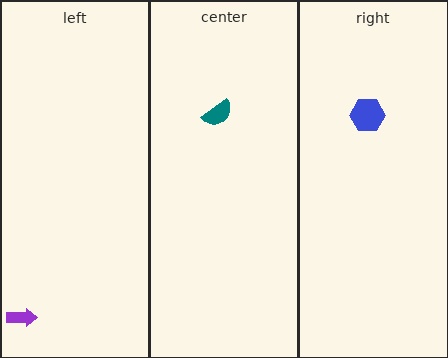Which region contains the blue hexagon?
The right region.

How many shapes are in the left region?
1.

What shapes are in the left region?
The purple arrow.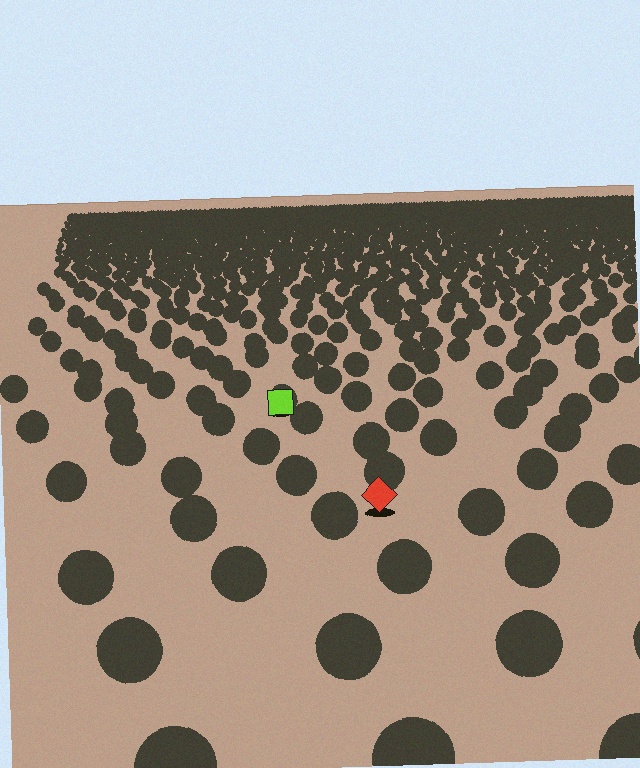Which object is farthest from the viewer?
The lime square is farthest from the viewer. It appears smaller and the ground texture around it is denser.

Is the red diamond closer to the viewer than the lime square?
Yes. The red diamond is closer — you can tell from the texture gradient: the ground texture is coarser near it.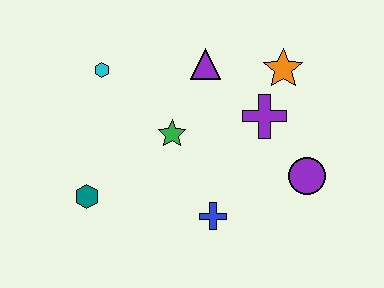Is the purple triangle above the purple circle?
Yes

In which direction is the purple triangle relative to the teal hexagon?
The purple triangle is above the teal hexagon.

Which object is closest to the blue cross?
The green star is closest to the blue cross.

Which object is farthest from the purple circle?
The cyan hexagon is farthest from the purple circle.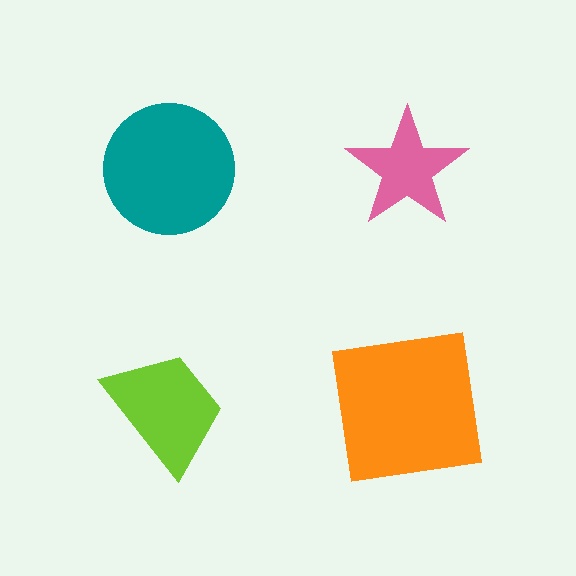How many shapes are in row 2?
2 shapes.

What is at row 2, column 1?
A lime trapezoid.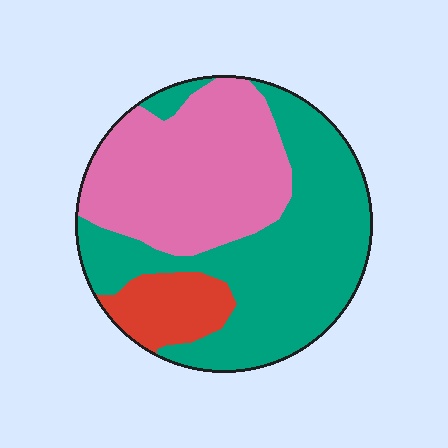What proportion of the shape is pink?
Pink takes up about two fifths (2/5) of the shape.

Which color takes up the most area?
Teal, at roughly 50%.